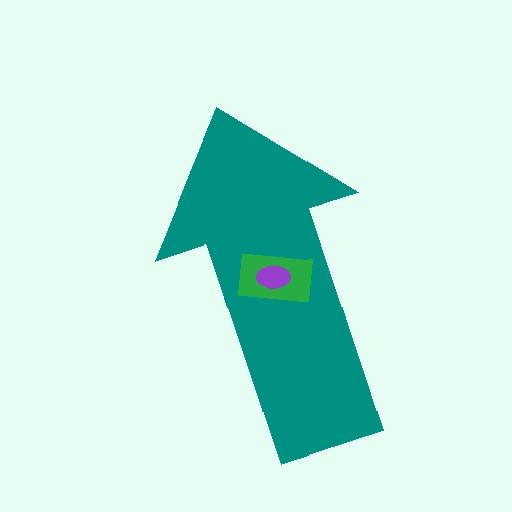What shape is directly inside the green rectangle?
The purple ellipse.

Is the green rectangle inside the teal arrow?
Yes.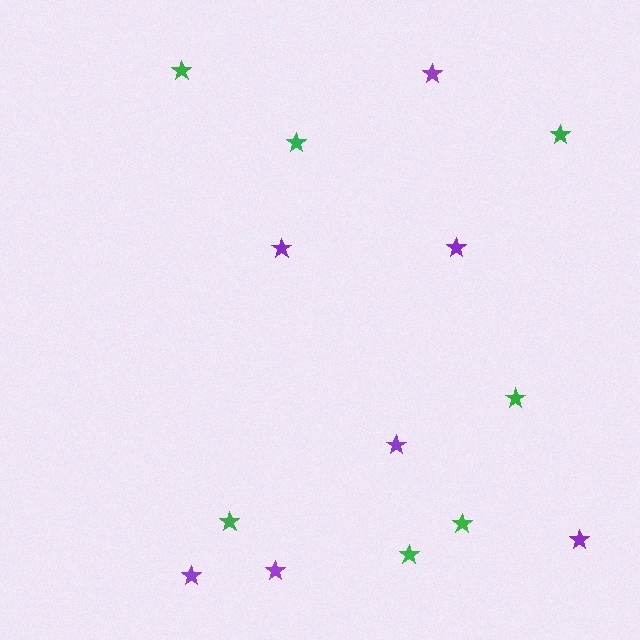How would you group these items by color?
There are 2 groups: one group of purple stars (7) and one group of green stars (7).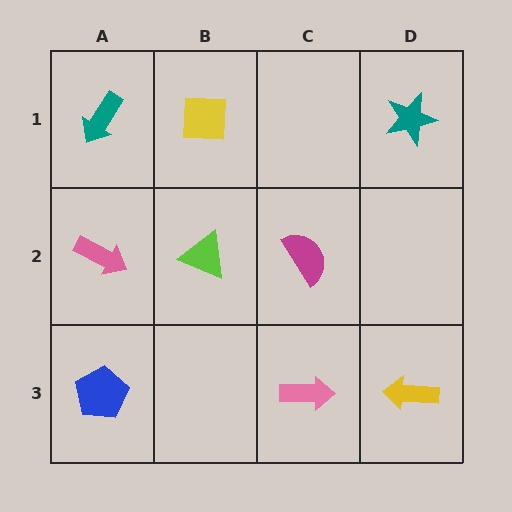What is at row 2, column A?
A pink arrow.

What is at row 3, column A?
A blue pentagon.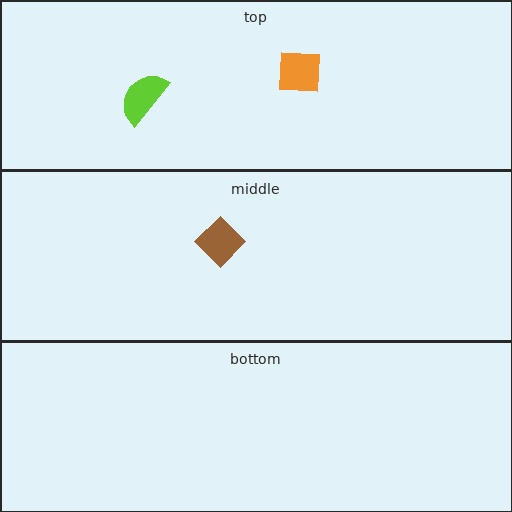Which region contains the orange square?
The top region.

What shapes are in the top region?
The orange square, the lime semicircle.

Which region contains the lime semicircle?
The top region.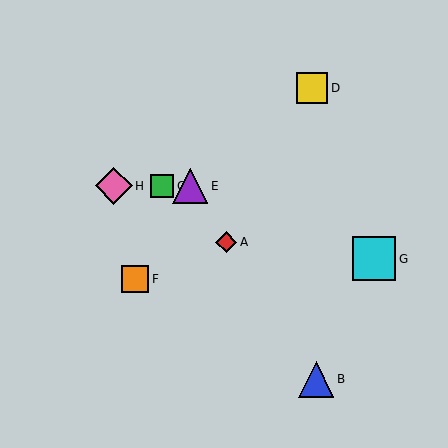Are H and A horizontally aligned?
No, H is at y≈186 and A is at y≈242.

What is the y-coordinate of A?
Object A is at y≈242.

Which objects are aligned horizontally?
Objects C, E, H are aligned horizontally.